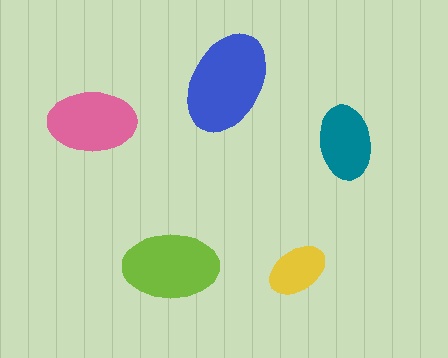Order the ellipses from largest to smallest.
the blue one, the lime one, the pink one, the teal one, the yellow one.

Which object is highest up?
The blue ellipse is topmost.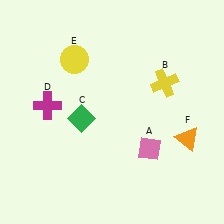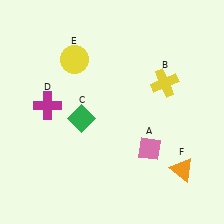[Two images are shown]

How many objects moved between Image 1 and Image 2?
1 object moved between the two images.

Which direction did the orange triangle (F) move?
The orange triangle (F) moved down.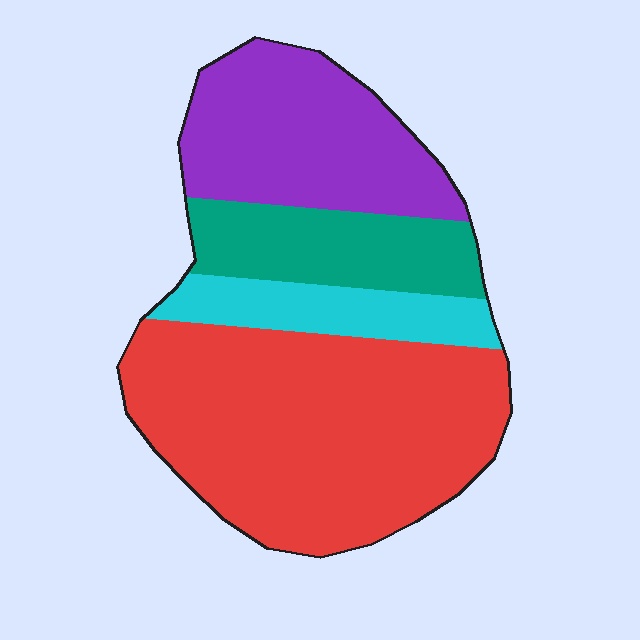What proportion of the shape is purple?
Purple covers 25% of the shape.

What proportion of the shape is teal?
Teal takes up about one sixth (1/6) of the shape.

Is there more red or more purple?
Red.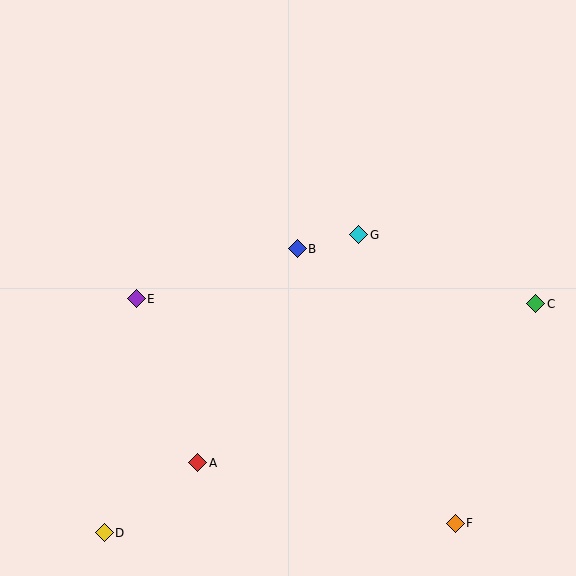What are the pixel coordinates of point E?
Point E is at (136, 299).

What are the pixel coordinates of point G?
Point G is at (359, 235).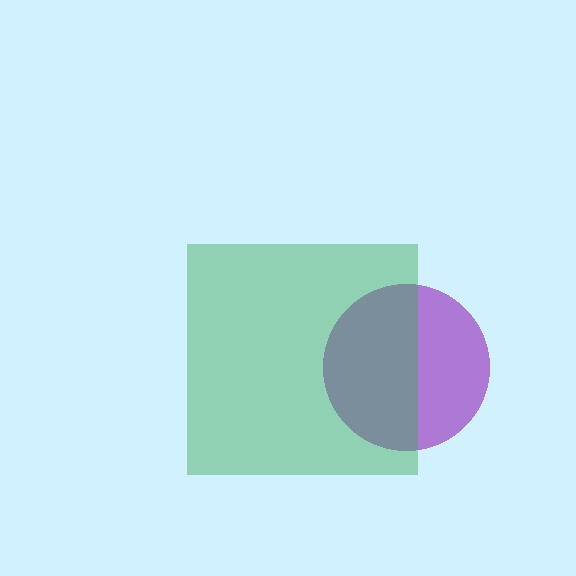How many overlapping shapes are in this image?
There are 2 overlapping shapes in the image.